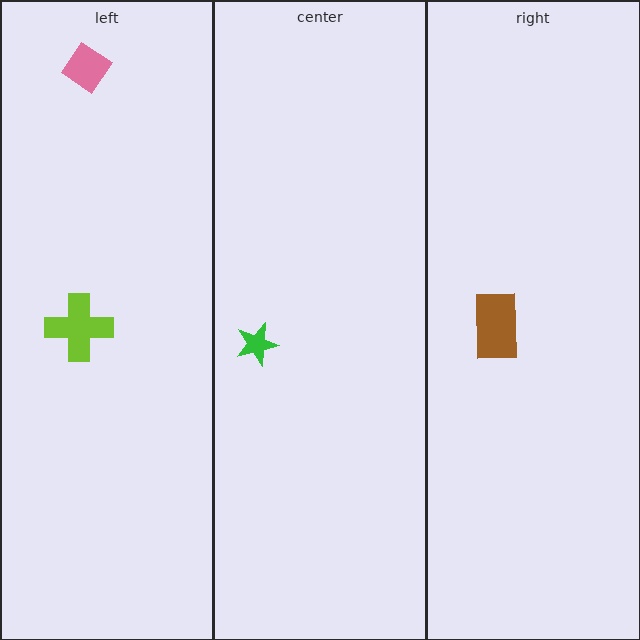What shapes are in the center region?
The green star.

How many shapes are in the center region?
1.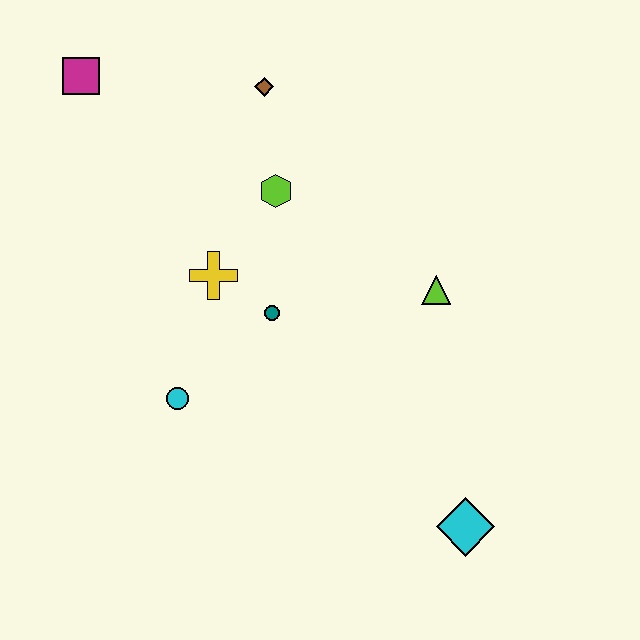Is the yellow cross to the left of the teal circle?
Yes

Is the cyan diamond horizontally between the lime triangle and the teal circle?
No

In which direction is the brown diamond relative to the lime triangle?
The brown diamond is above the lime triangle.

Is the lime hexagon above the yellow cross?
Yes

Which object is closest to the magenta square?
The brown diamond is closest to the magenta square.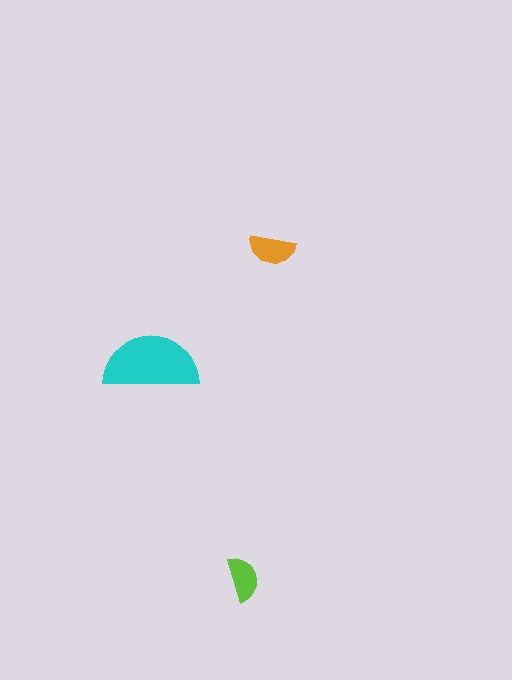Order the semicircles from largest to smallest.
the cyan one, the orange one, the lime one.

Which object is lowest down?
The lime semicircle is bottommost.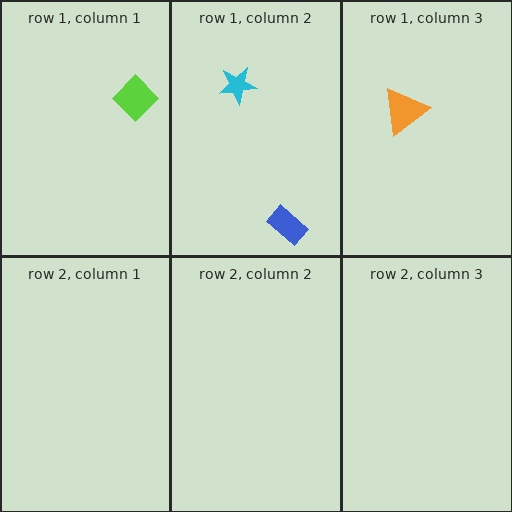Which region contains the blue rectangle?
The row 1, column 2 region.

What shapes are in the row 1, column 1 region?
The lime diamond.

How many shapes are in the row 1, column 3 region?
1.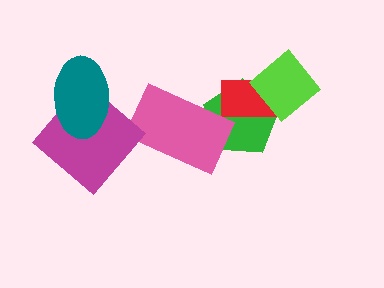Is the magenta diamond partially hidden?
Yes, it is partially covered by another shape.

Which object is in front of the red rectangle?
The lime diamond is in front of the red rectangle.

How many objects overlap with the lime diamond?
2 objects overlap with the lime diamond.